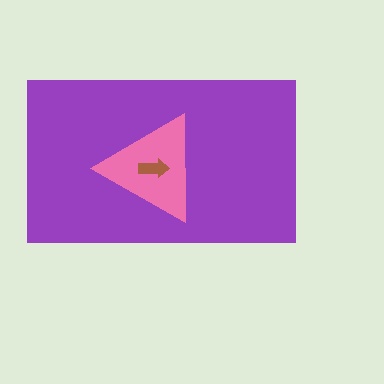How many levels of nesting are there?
3.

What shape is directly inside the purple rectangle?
The pink triangle.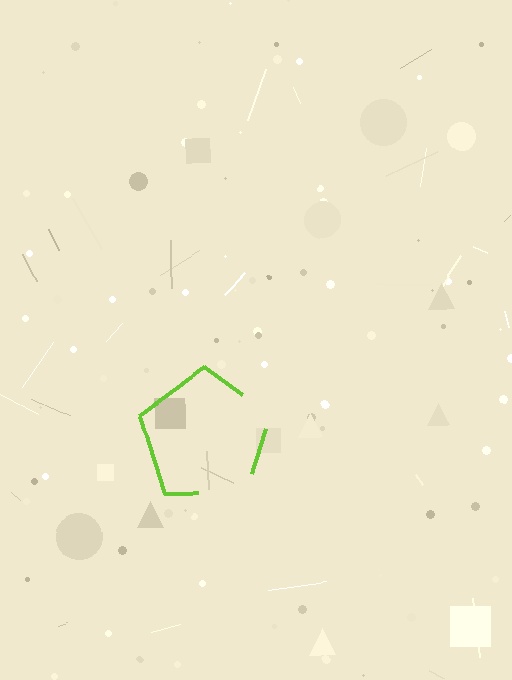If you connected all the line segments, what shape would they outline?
They would outline a pentagon.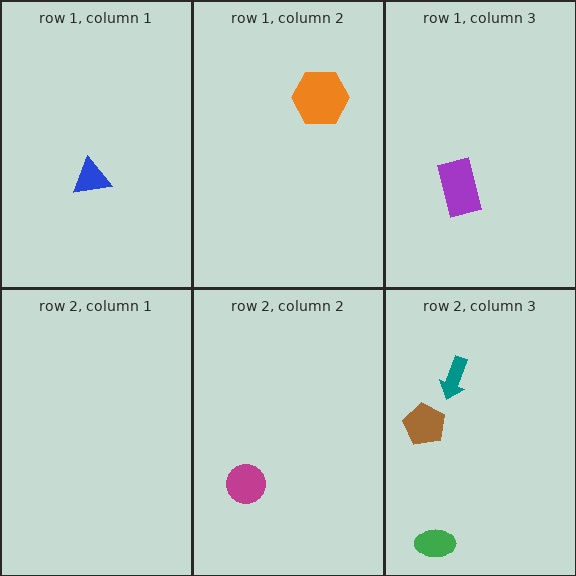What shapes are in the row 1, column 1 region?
The blue triangle.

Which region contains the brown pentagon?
The row 2, column 3 region.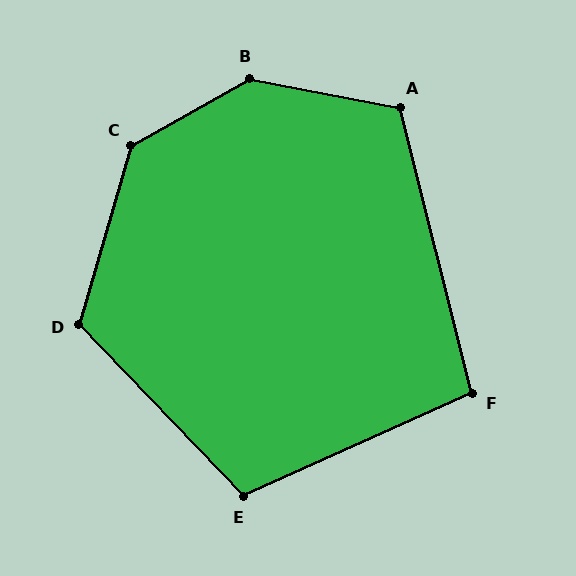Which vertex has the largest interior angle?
B, at approximately 140 degrees.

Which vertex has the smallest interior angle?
F, at approximately 100 degrees.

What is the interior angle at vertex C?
Approximately 135 degrees (obtuse).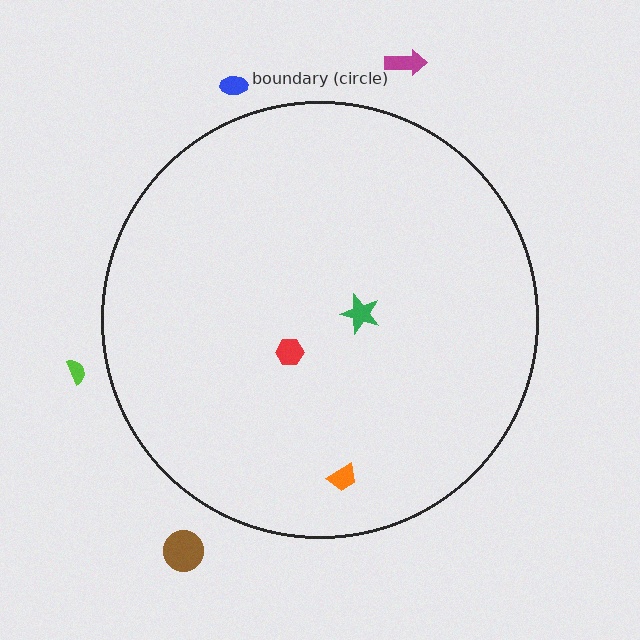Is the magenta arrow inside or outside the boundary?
Outside.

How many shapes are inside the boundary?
3 inside, 4 outside.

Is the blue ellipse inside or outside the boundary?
Outside.